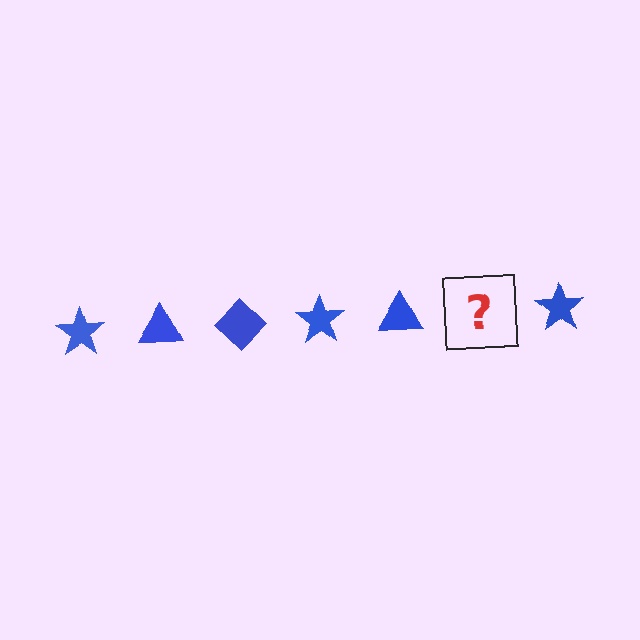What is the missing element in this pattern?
The missing element is a blue diamond.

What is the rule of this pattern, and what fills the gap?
The rule is that the pattern cycles through star, triangle, diamond shapes in blue. The gap should be filled with a blue diamond.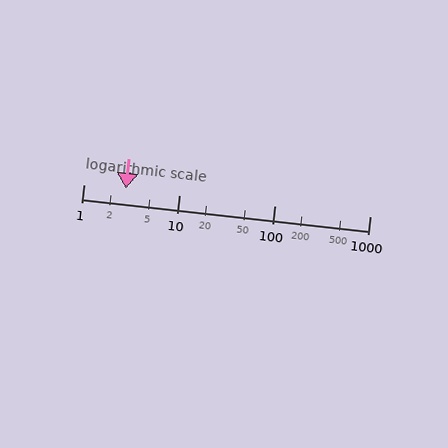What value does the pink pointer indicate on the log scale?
The pointer indicates approximately 2.8.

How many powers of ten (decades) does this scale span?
The scale spans 3 decades, from 1 to 1000.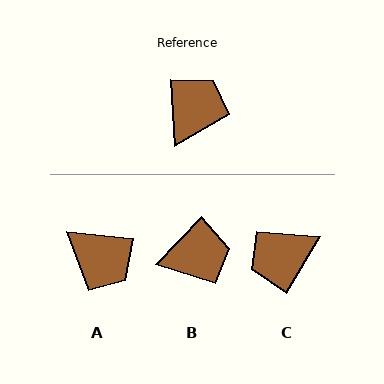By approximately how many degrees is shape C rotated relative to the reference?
Approximately 146 degrees counter-clockwise.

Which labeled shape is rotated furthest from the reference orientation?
C, about 146 degrees away.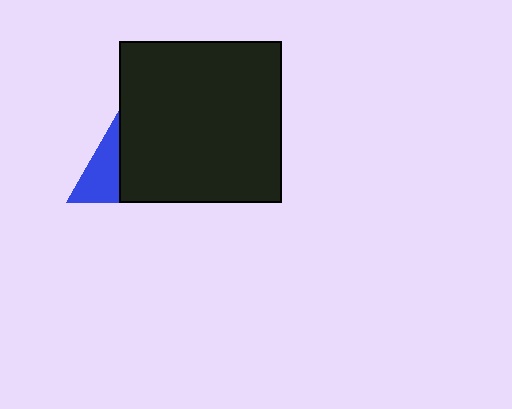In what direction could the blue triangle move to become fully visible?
The blue triangle could move left. That would shift it out from behind the black square entirely.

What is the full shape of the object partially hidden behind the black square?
The partially hidden object is a blue triangle.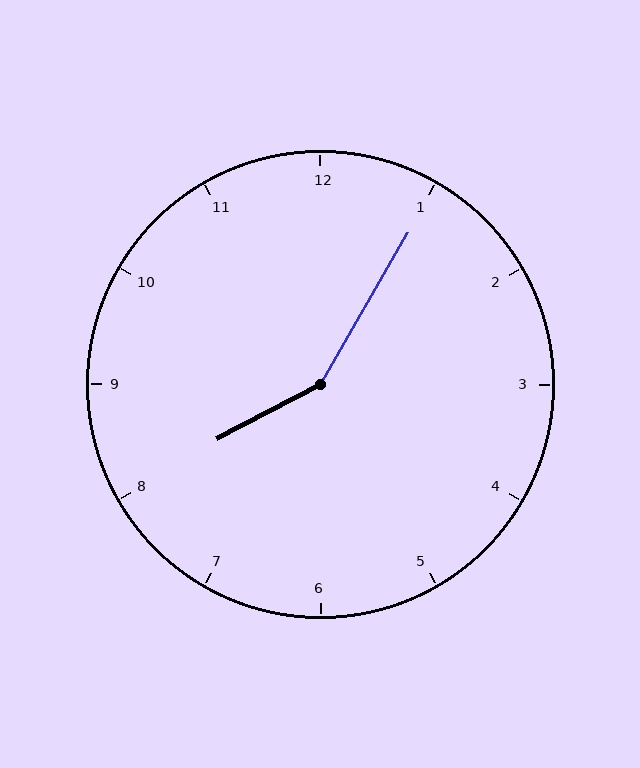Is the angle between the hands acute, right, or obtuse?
It is obtuse.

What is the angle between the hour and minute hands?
Approximately 148 degrees.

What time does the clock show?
8:05.